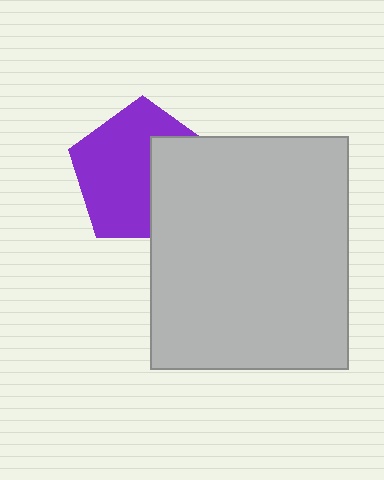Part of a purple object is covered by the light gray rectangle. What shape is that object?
It is a pentagon.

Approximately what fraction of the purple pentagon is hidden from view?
Roughly 38% of the purple pentagon is hidden behind the light gray rectangle.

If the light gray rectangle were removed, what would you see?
You would see the complete purple pentagon.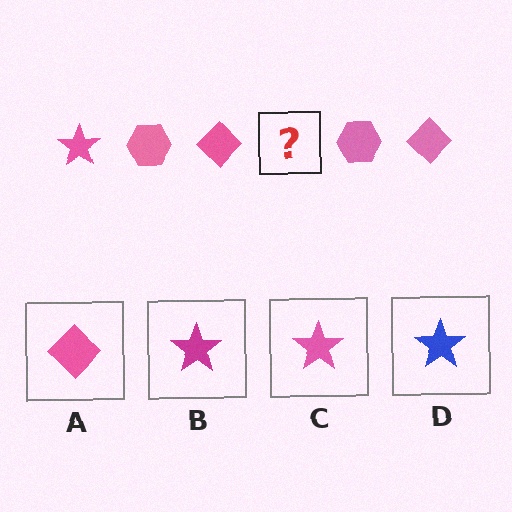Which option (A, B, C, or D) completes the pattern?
C.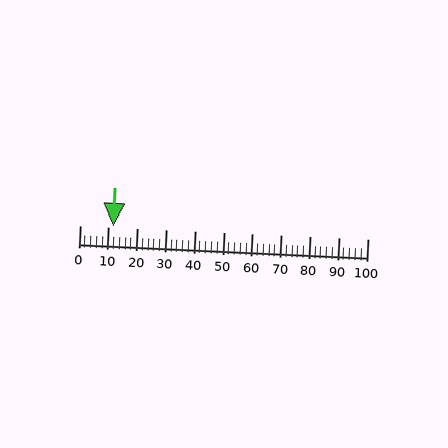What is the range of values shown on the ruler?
The ruler shows values from 0 to 100.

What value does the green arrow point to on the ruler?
The green arrow points to approximately 12.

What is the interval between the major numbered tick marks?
The major tick marks are spaced 10 units apart.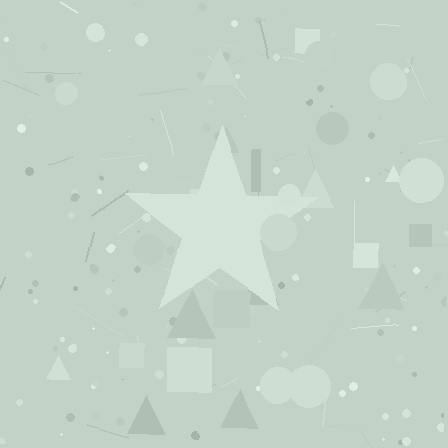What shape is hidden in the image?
A star is hidden in the image.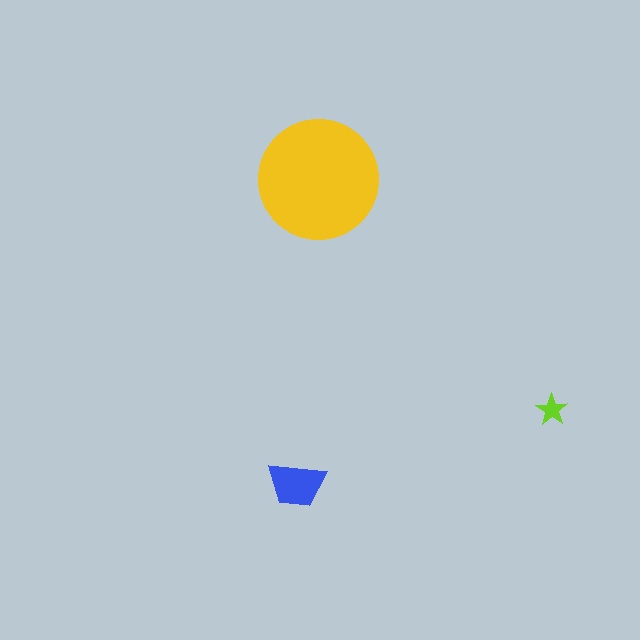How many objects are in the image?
There are 3 objects in the image.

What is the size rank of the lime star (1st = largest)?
3rd.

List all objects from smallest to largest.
The lime star, the blue trapezoid, the yellow circle.